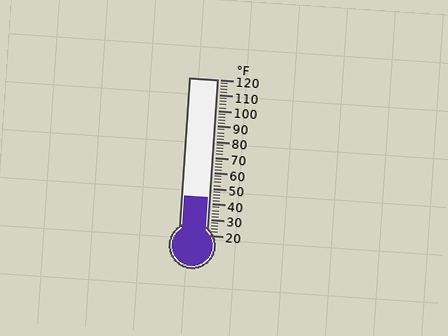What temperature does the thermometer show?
The thermometer shows approximately 44°F.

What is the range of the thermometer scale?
The thermometer scale ranges from 20°F to 120°F.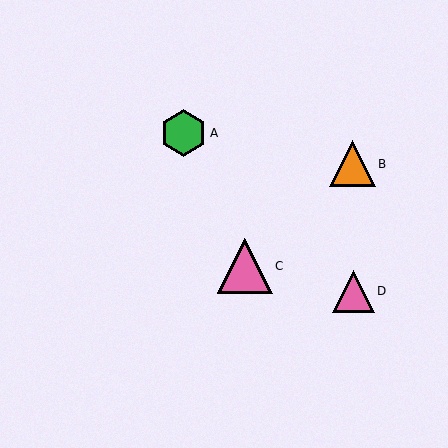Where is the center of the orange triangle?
The center of the orange triangle is at (352, 164).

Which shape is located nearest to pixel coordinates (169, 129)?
The green hexagon (labeled A) at (184, 133) is nearest to that location.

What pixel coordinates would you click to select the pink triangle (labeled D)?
Click at (353, 291) to select the pink triangle D.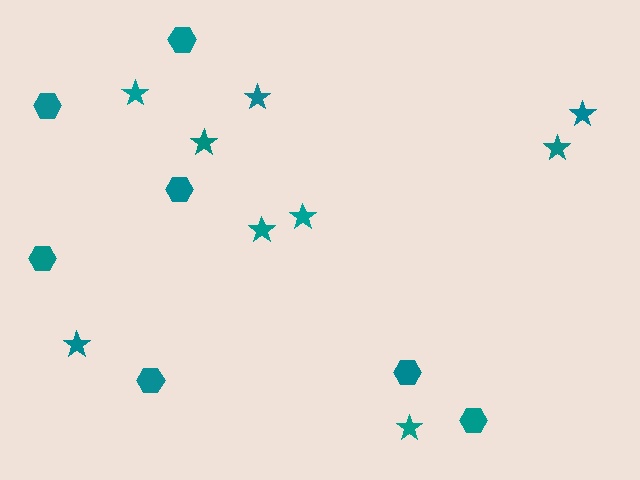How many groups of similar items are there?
There are 2 groups: one group of stars (9) and one group of hexagons (7).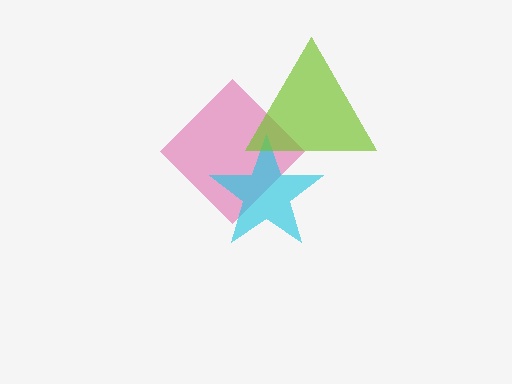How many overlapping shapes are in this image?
There are 3 overlapping shapes in the image.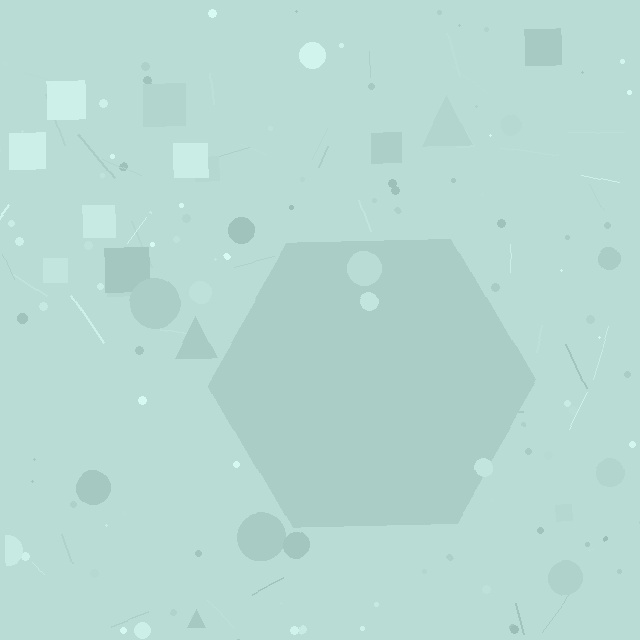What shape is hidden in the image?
A hexagon is hidden in the image.